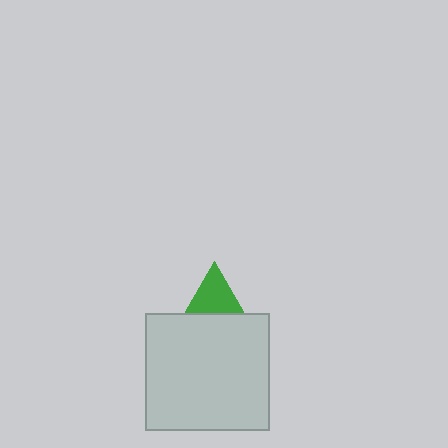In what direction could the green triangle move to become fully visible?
The green triangle could move up. That would shift it out from behind the light gray rectangle entirely.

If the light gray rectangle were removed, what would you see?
You would see the complete green triangle.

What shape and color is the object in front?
The object in front is a light gray rectangle.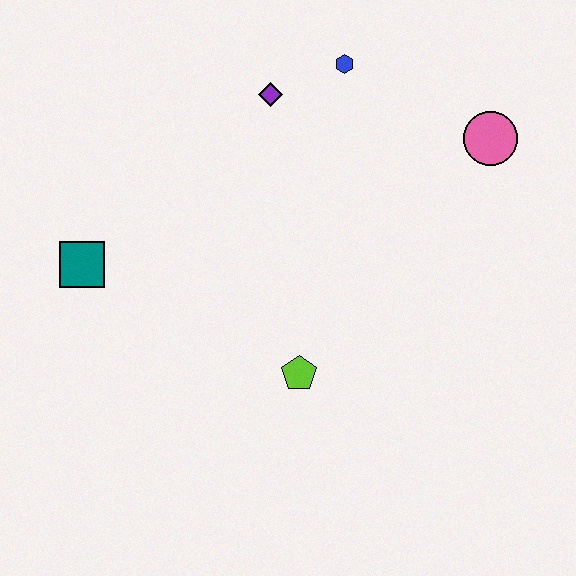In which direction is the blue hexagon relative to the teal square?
The blue hexagon is to the right of the teal square.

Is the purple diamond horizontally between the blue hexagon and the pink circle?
No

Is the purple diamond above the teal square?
Yes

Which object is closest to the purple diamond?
The blue hexagon is closest to the purple diamond.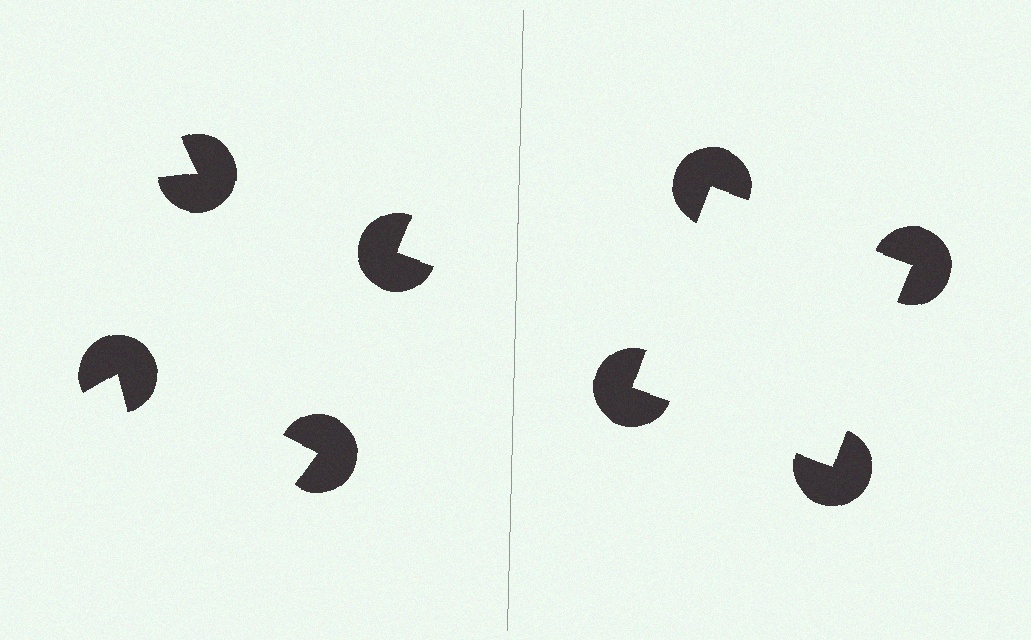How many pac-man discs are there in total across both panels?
8 — 4 on each side.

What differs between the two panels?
The pac-man discs are positioned identically on both sides; only the wedge orientations differ. On the right they align to a square; on the left they are misaligned.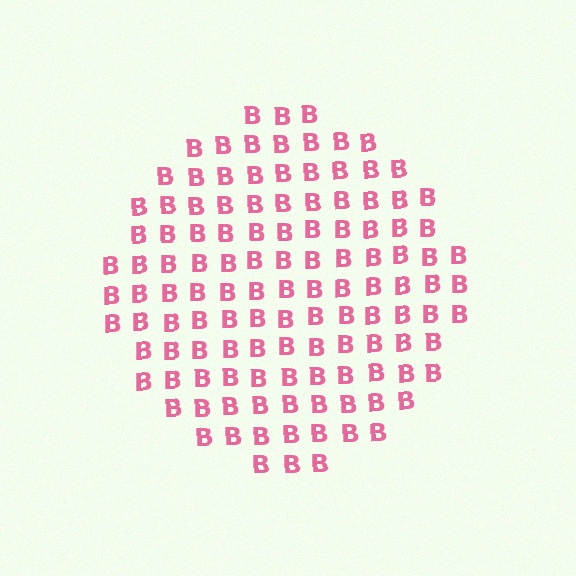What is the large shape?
The large shape is a circle.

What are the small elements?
The small elements are letter B's.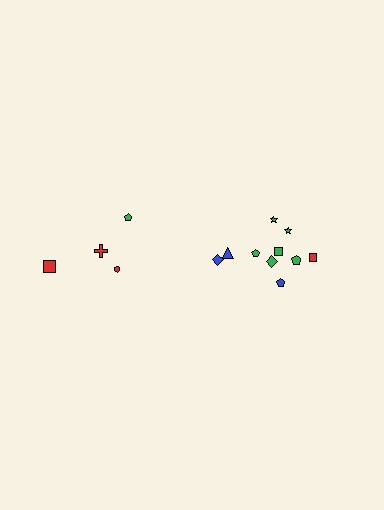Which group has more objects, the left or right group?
The right group.